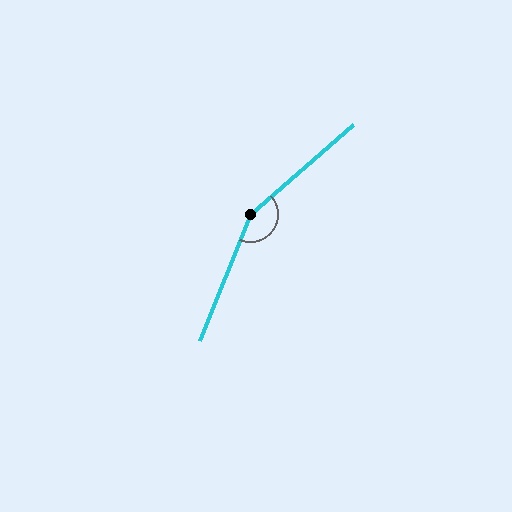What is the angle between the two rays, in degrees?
Approximately 153 degrees.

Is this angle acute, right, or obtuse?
It is obtuse.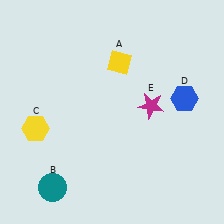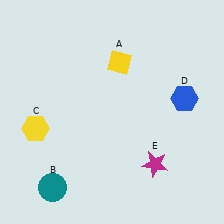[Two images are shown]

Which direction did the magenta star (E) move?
The magenta star (E) moved down.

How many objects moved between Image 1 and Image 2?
1 object moved between the two images.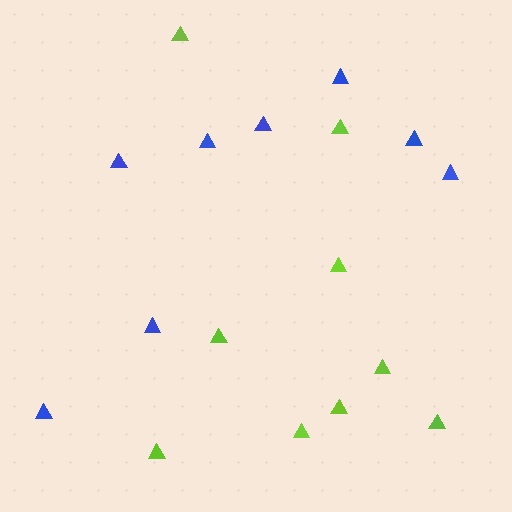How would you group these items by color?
There are 2 groups: one group of lime triangles (9) and one group of blue triangles (8).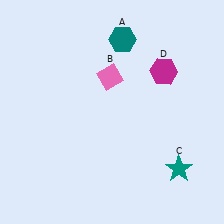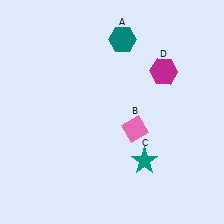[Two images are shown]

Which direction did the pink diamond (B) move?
The pink diamond (B) moved down.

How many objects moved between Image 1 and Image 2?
2 objects moved between the two images.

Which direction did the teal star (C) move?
The teal star (C) moved left.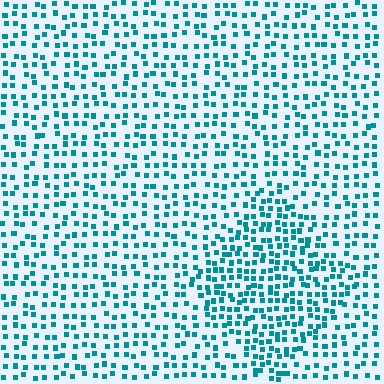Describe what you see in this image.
The image contains small teal elements arranged at two different densities. A diamond-shaped region is visible where the elements are more densely packed than the surrounding area.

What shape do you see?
I see a diamond.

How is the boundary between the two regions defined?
The boundary is defined by a change in element density (approximately 1.6x ratio). All elements are the same color, size, and shape.